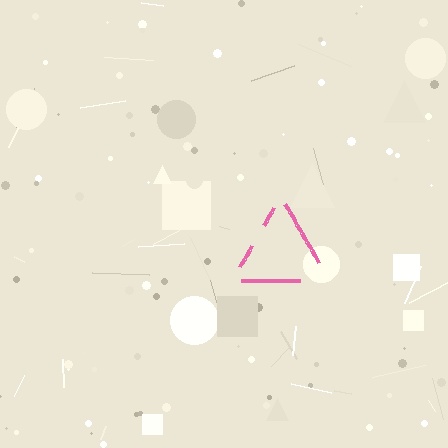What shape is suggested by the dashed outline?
The dashed outline suggests a triangle.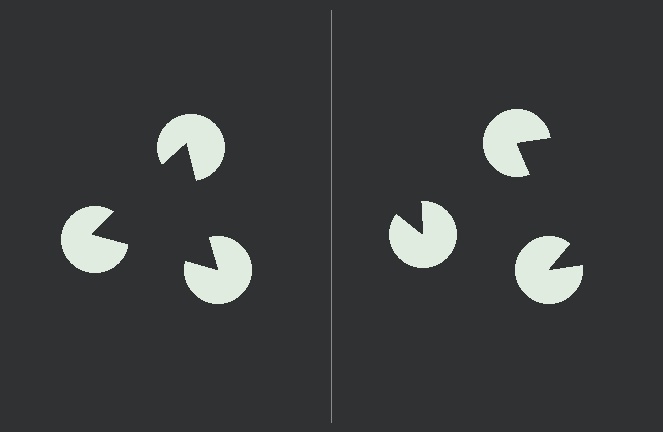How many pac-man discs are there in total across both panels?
6 — 3 on each side.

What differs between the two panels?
The pac-man discs are positioned identically on both sides; only the wedge orientations differ. On the left they align to a triangle; on the right they are misaligned.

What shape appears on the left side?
An illusory triangle.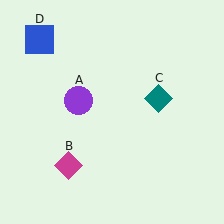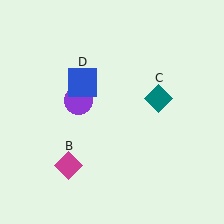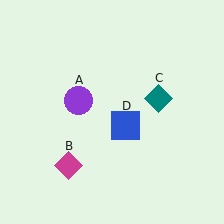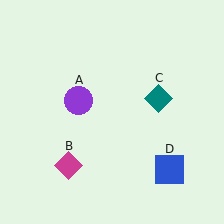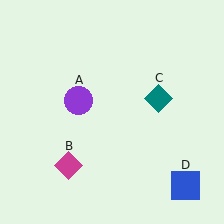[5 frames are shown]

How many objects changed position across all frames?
1 object changed position: blue square (object D).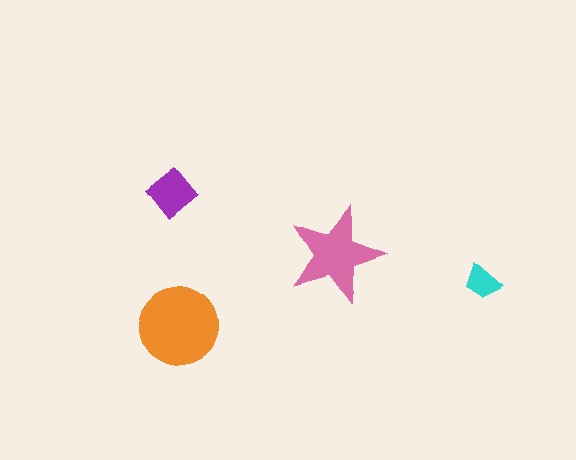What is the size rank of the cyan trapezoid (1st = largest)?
4th.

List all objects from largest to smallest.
The orange circle, the pink star, the purple diamond, the cyan trapezoid.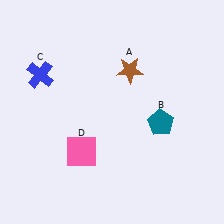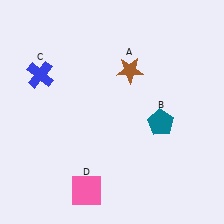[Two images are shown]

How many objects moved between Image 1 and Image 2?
1 object moved between the two images.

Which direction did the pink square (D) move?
The pink square (D) moved down.